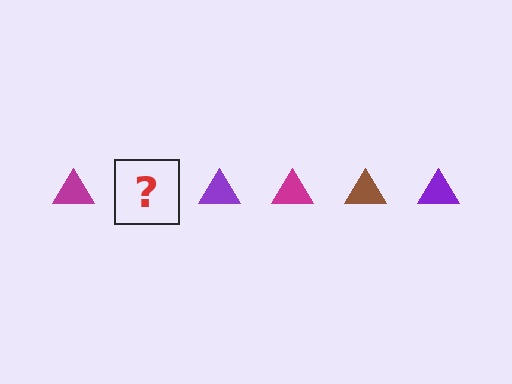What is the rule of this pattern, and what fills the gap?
The rule is that the pattern cycles through magenta, brown, purple triangles. The gap should be filled with a brown triangle.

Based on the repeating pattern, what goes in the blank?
The blank should be a brown triangle.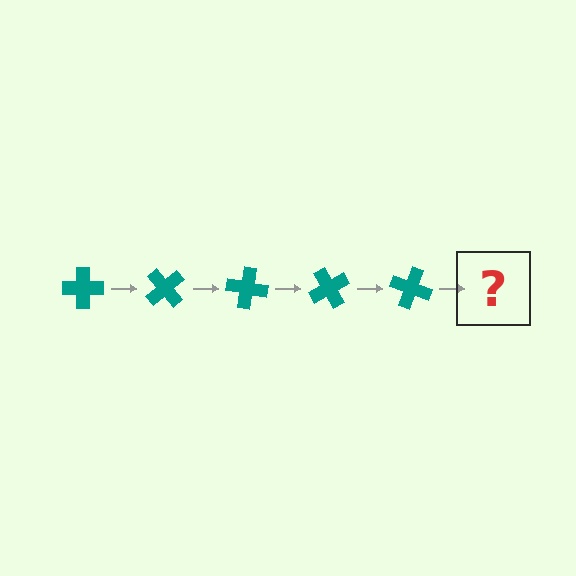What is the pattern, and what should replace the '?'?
The pattern is that the cross rotates 50 degrees each step. The '?' should be a teal cross rotated 250 degrees.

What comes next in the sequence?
The next element should be a teal cross rotated 250 degrees.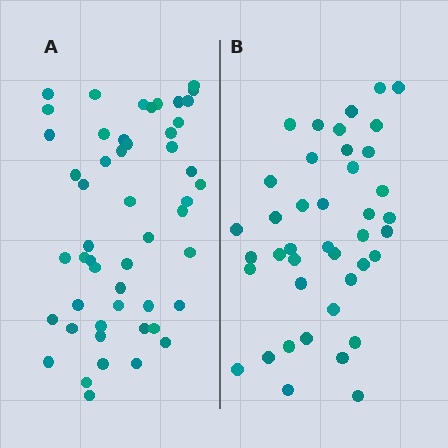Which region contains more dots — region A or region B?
Region A (the left region) has more dots.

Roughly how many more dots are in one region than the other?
Region A has roughly 10 or so more dots than region B.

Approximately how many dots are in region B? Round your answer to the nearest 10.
About 40 dots. (The exact count is 41, which rounds to 40.)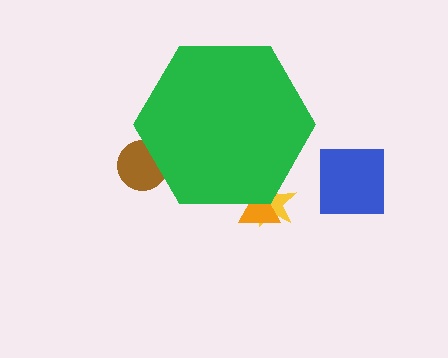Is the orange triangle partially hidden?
Yes, the orange triangle is partially hidden behind the green hexagon.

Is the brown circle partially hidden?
Yes, the brown circle is partially hidden behind the green hexagon.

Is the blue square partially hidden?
No, the blue square is fully visible.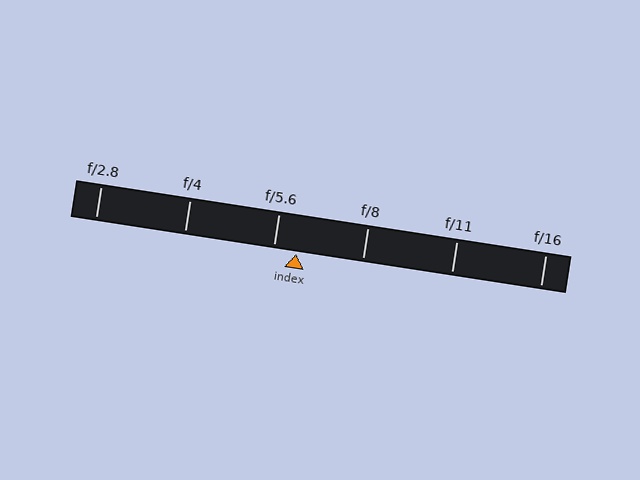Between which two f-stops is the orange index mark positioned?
The index mark is between f/5.6 and f/8.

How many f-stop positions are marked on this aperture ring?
There are 6 f-stop positions marked.